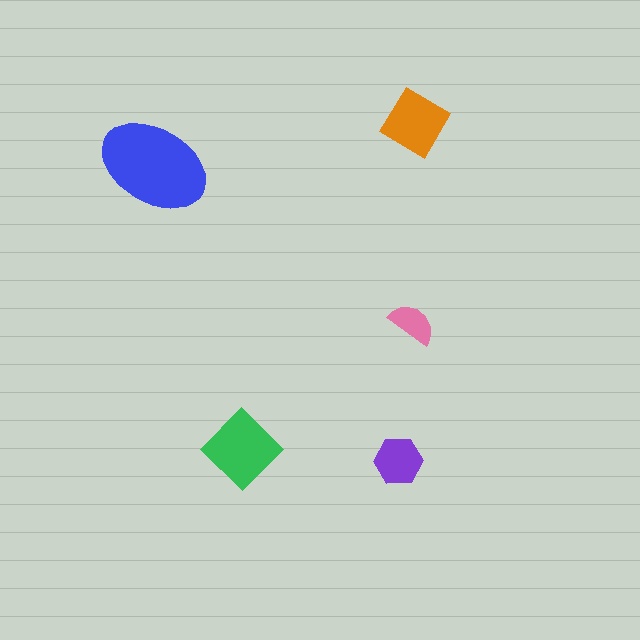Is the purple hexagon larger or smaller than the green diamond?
Smaller.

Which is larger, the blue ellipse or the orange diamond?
The blue ellipse.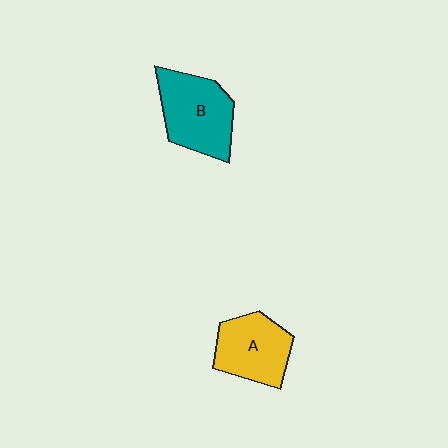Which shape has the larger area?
Shape B (teal).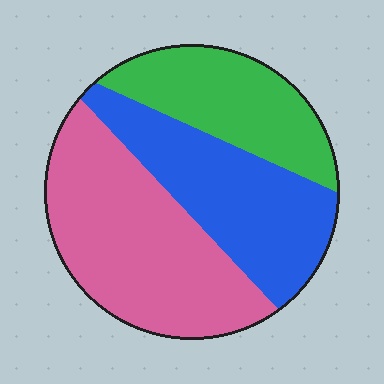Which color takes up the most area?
Pink, at roughly 45%.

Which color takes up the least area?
Green, at roughly 25%.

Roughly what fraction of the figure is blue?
Blue covers about 30% of the figure.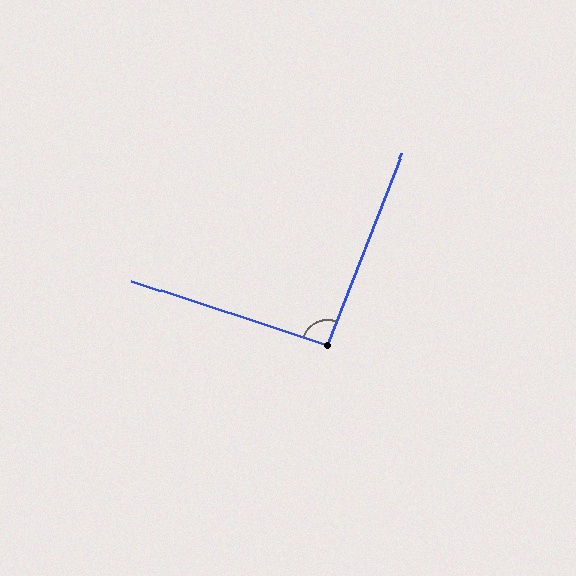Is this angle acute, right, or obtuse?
It is approximately a right angle.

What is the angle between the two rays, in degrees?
Approximately 93 degrees.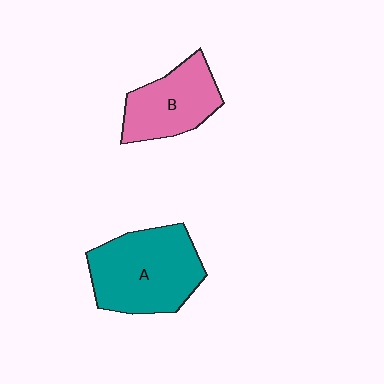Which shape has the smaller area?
Shape B (pink).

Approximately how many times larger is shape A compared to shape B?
Approximately 1.4 times.